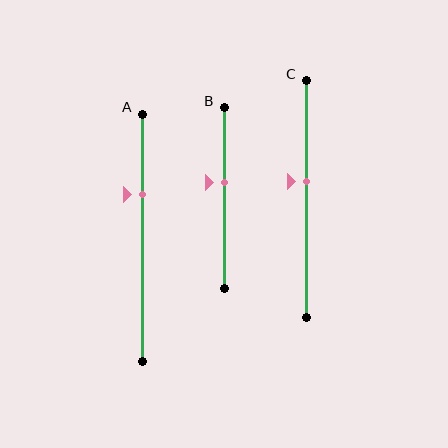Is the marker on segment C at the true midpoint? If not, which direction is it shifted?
No, the marker on segment C is shifted upward by about 7% of the segment length.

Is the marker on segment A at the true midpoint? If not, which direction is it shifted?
No, the marker on segment A is shifted upward by about 18% of the segment length.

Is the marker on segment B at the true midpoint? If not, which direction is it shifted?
No, the marker on segment B is shifted upward by about 8% of the segment length.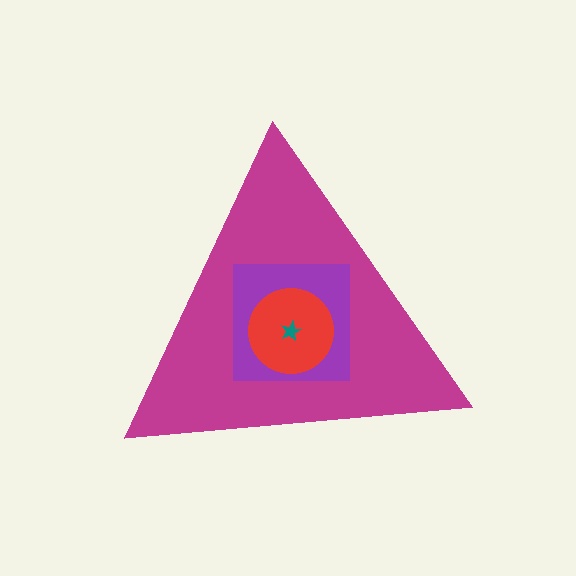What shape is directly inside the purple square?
The red circle.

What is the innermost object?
The teal star.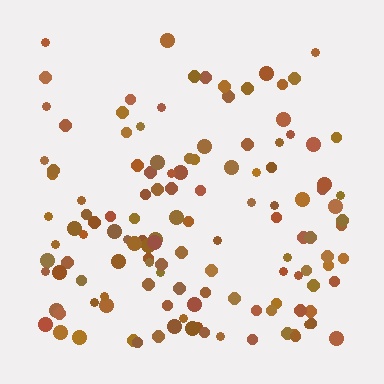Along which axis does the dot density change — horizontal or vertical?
Vertical.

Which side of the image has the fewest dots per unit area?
The top.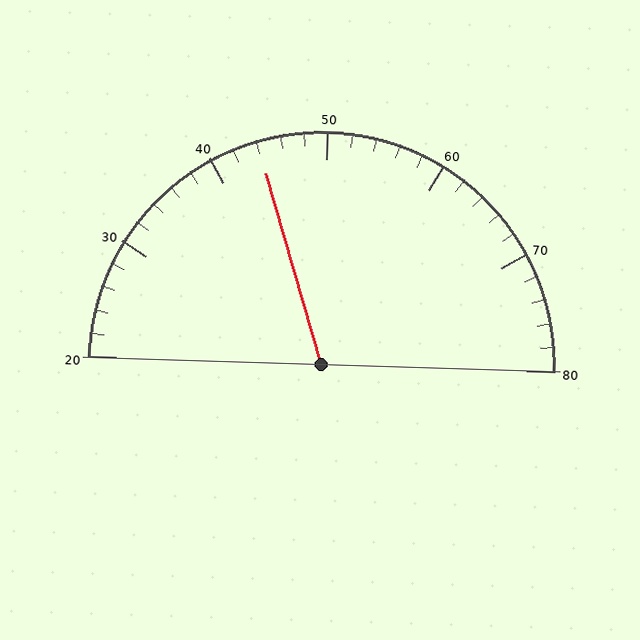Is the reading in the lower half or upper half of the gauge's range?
The reading is in the lower half of the range (20 to 80).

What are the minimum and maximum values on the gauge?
The gauge ranges from 20 to 80.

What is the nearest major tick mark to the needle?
The nearest major tick mark is 40.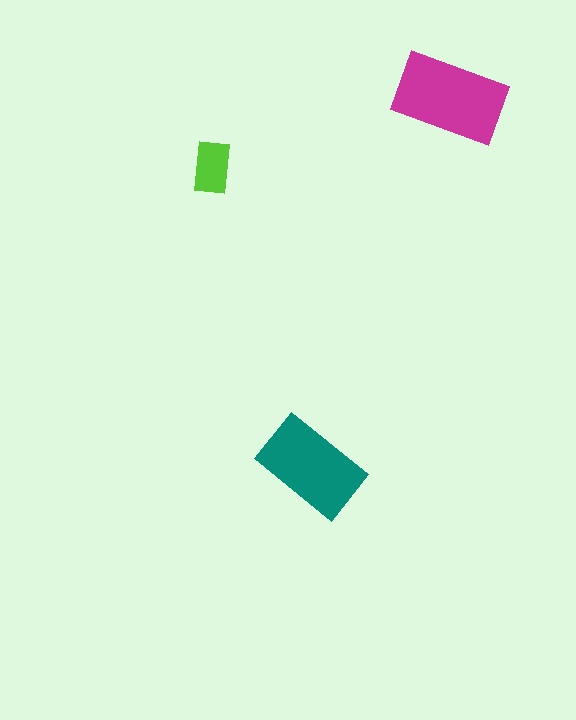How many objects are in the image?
There are 3 objects in the image.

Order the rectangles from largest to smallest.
the magenta one, the teal one, the lime one.